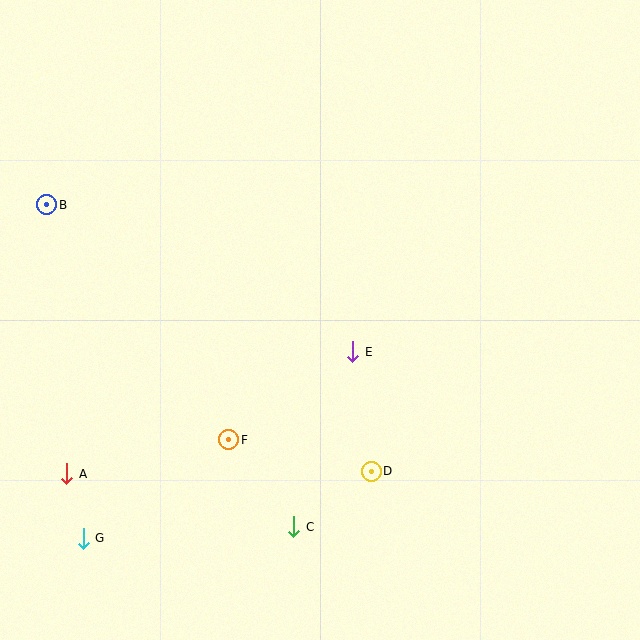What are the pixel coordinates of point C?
Point C is at (294, 527).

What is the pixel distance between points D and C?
The distance between D and C is 96 pixels.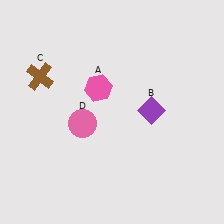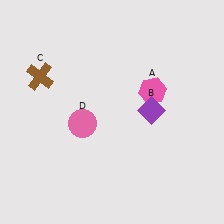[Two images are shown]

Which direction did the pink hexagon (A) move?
The pink hexagon (A) moved right.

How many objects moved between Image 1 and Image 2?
1 object moved between the two images.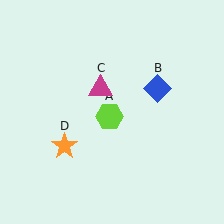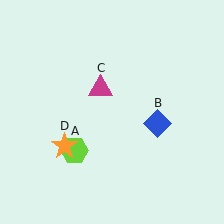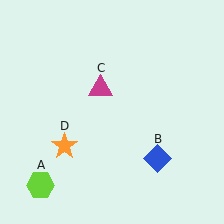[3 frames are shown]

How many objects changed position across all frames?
2 objects changed position: lime hexagon (object A), blue diamond (object B).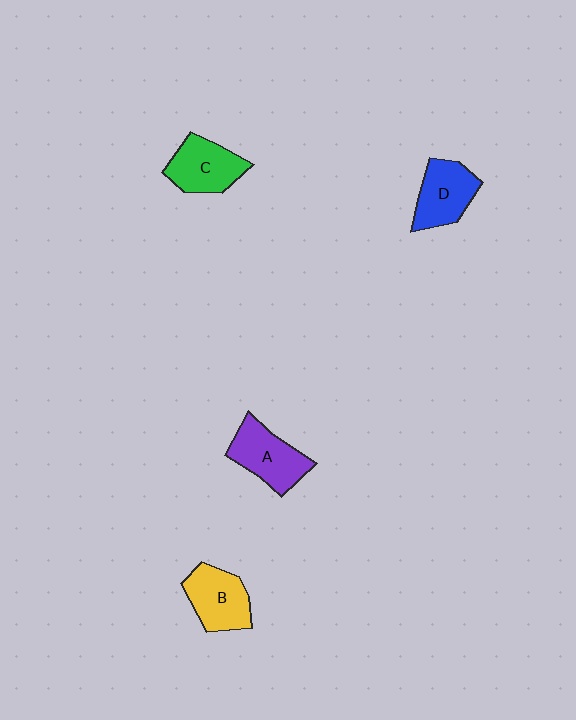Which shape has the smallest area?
Shape D (blue).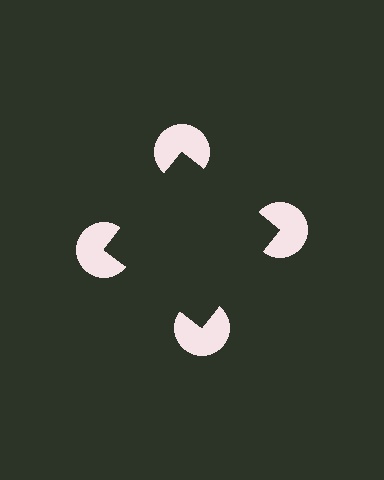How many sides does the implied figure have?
4 sides.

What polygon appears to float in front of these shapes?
An illusory square — its edges are inferred from the aligned wedge cuts in the pac-man discs, not physically drawn.